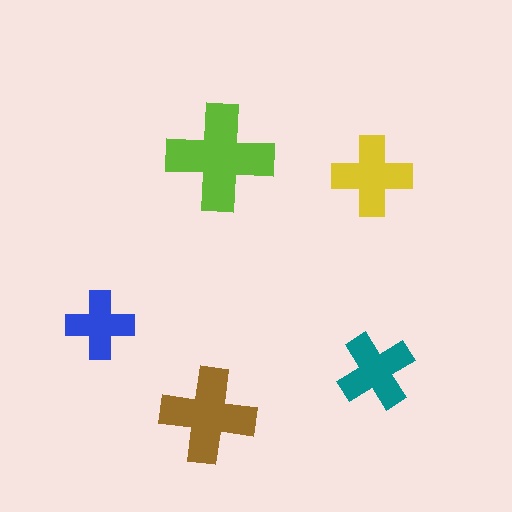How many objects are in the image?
There are 5 objects in the image.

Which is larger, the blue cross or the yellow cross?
The yellow one.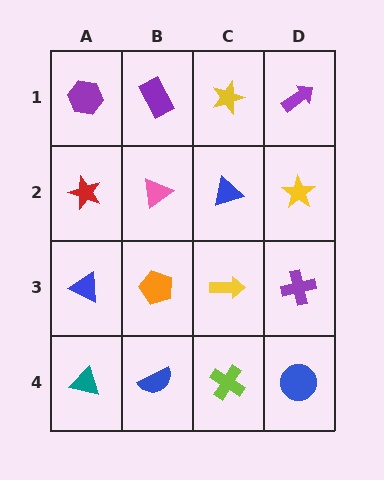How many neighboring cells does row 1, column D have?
2.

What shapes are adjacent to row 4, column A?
A blue triangle (row 3, column A), a blue semicircle (row 4, column B).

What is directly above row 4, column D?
A purple cross.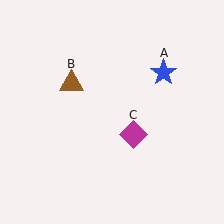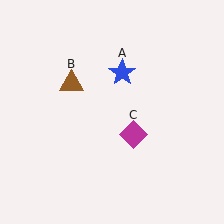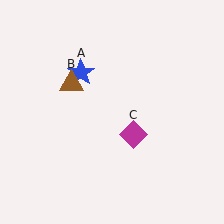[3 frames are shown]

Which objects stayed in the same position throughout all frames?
Brown triangle (object B) and magenta diamond (object C) remained stationary.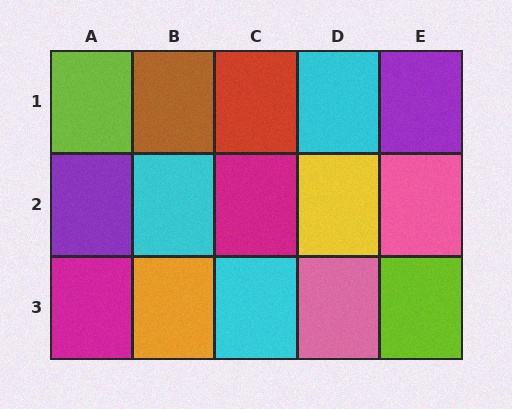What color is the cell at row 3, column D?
Pink.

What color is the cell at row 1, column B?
Brown.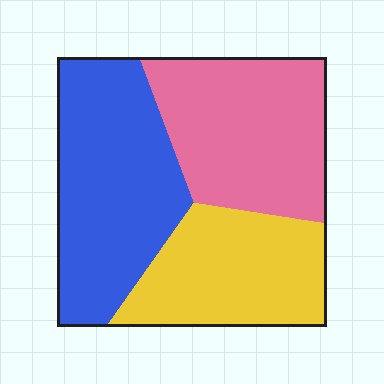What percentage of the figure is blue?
Blue covers around 40% of the figure.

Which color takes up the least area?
Yellow, at roughly 30%.